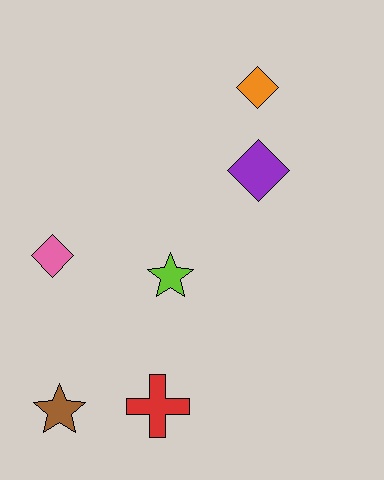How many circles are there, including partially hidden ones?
There are no circles.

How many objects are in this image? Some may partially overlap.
There are 6 objects.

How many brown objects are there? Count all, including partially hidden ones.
There is 1 brown object.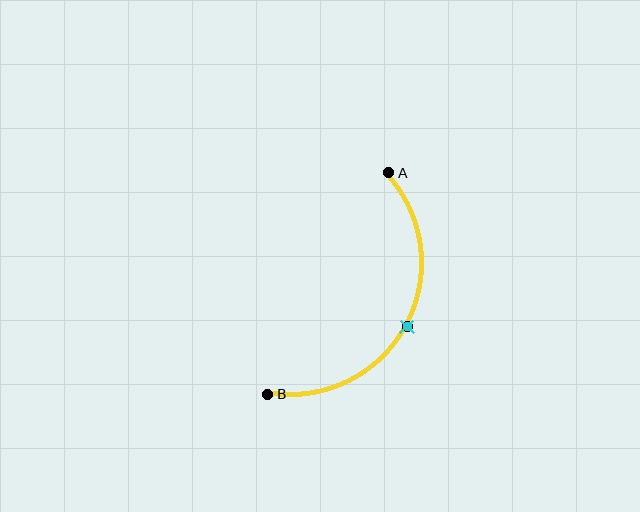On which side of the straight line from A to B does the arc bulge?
The arc bulges to the right of the straight line connecting A and B.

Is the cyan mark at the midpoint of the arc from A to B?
Yes. The cyan mark lies on the arc at equal arc-length from both A and B — it is the arc midpoint.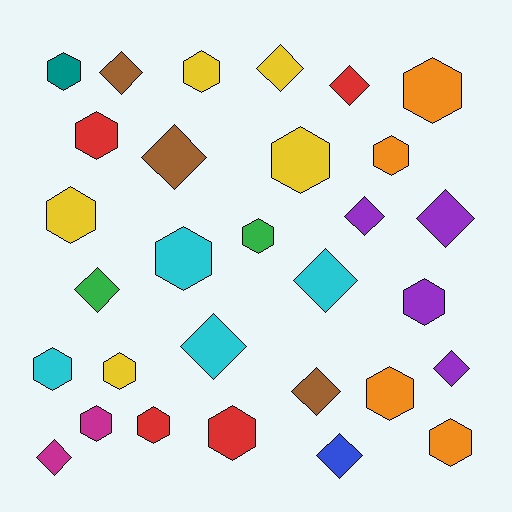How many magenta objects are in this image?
There are 2 magenta objects.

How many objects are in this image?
There are 30 objects.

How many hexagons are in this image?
There are 17 hexagons.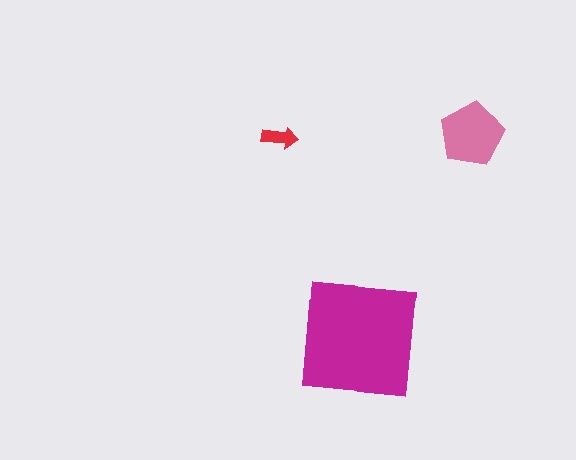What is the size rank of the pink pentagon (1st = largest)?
2nd.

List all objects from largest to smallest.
The magenta square, the pink pentagon, the red arrow.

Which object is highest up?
The pink pentagon is topmost.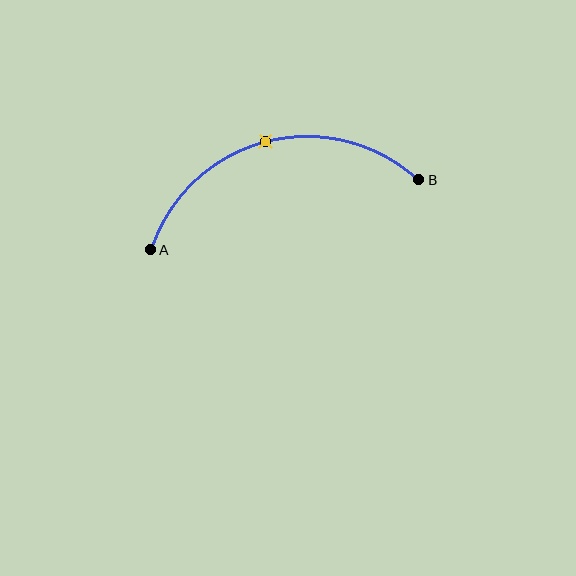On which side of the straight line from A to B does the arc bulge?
The arc bulges above the straight line connecting A and B.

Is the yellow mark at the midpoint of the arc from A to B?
Yes. The yellow mark lies on the arc at equal arc-length from both A and B — it is the arc midpoint.